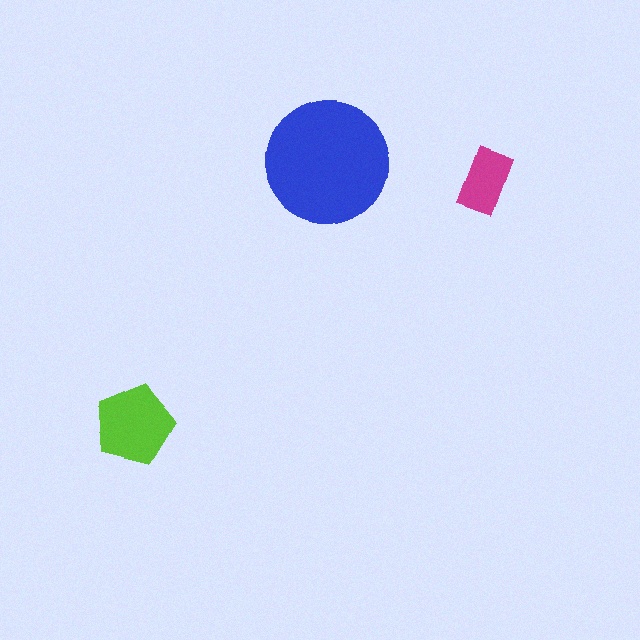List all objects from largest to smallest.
The blue circle, the lime pentagon, the magenta rectangle.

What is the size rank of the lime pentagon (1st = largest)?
2nd.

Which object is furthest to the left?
The lime pentagon is leftmost.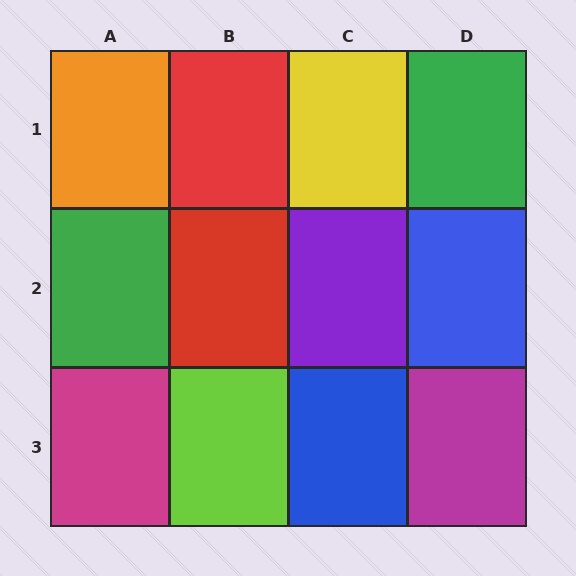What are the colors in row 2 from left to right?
Green, red, purple, blue.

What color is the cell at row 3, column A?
Magenta.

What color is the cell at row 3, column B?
Lime.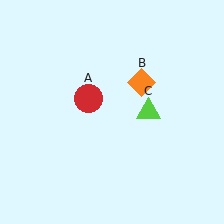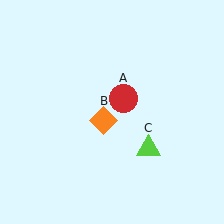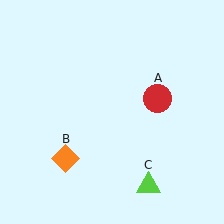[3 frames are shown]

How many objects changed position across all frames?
3 objects changed position: red circle (object A), orange diamond (object B), lime triangle (object C).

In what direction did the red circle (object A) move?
The red circle (object A) moved right.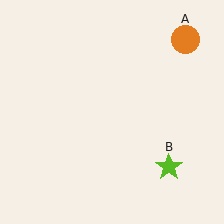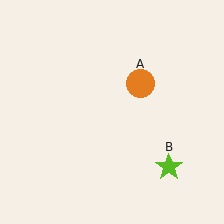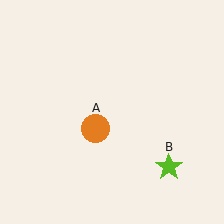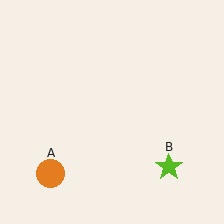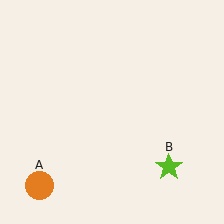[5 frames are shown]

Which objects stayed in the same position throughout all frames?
Lime star (object B) remained stationary.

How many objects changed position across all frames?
1 object changed position: orange circle (object A).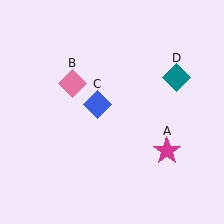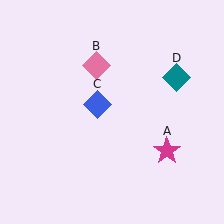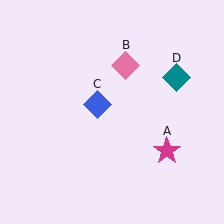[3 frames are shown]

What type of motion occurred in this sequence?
The pink diamond (object B) rotated clockwise around the center of the scene.